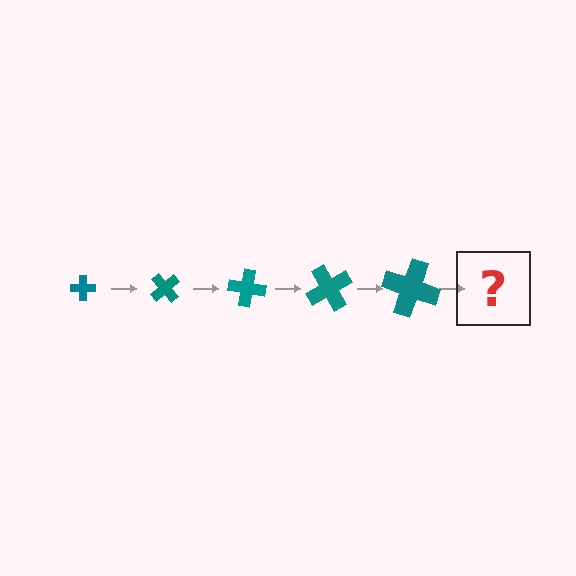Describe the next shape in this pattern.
It should be a cross, larger than the previous one and rotated 250 degrees from the start.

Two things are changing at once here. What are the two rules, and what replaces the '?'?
The two rules are that the cross grows larger each step and it rotates 50 degrees each step. The '?' should be a cross, larger than the previous one and rotated 250 degrees from the start.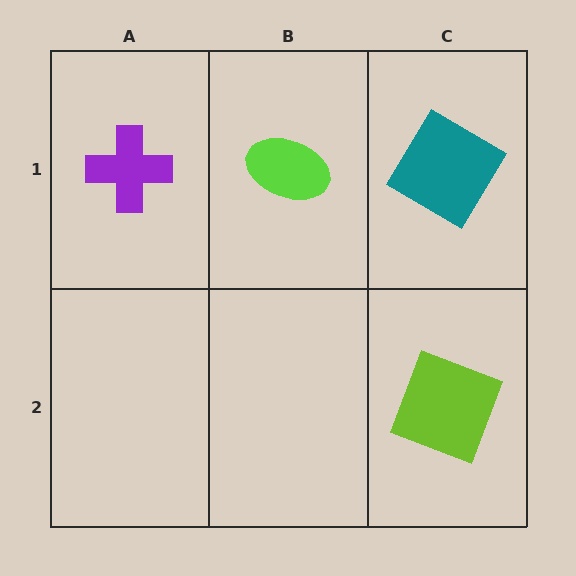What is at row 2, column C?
A lime square.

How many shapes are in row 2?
1 shape.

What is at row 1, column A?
A purple cross.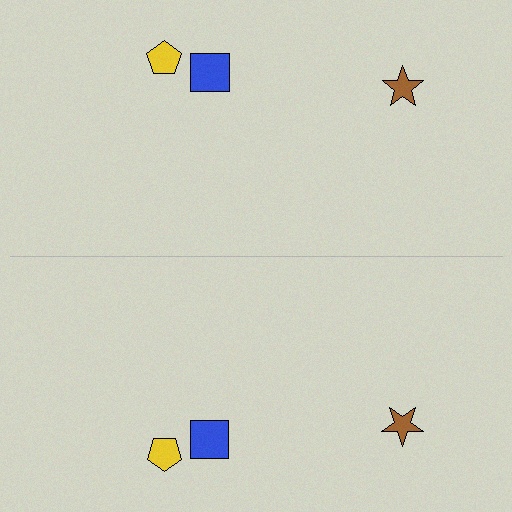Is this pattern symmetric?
Yes, this pattern has bilateral (reflection) symmetry.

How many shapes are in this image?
There are 6 shapes in this image.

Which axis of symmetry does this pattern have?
The pattern has a horizontal axis of symmetry running through the center of the image.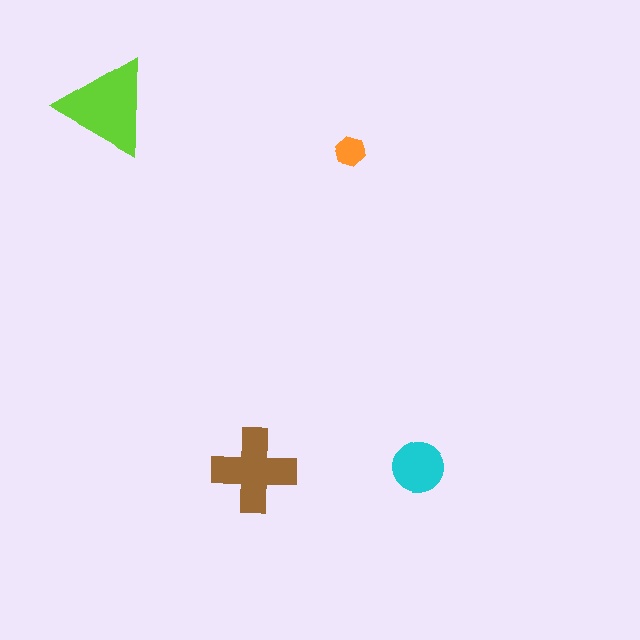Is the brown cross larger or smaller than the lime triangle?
Smaller.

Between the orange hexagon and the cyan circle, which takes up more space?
The cyan circle.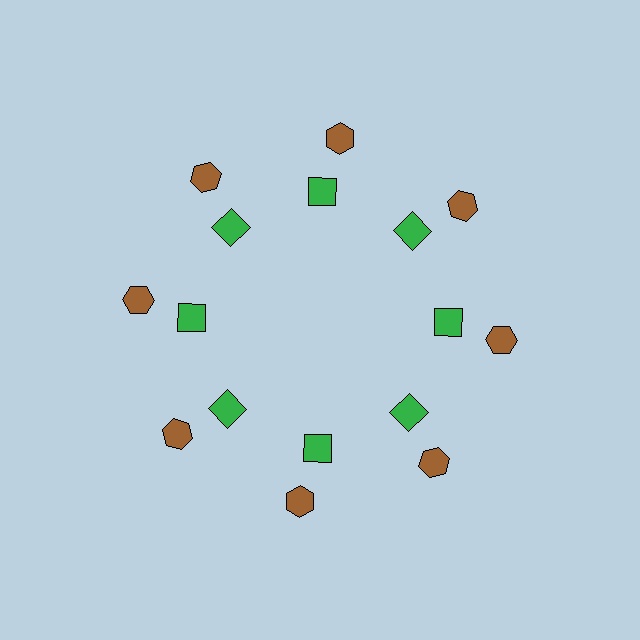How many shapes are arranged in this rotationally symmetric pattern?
There are 16 shapes, arranged in 8 groups of 2.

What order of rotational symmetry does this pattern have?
This pattern has 8-fold rotational symmetry.